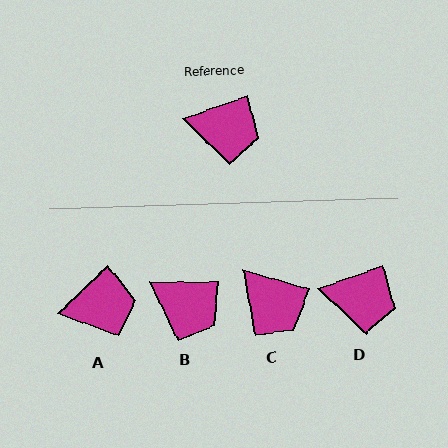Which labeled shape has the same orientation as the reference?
D.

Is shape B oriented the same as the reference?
No, it is off by about 20 degrees.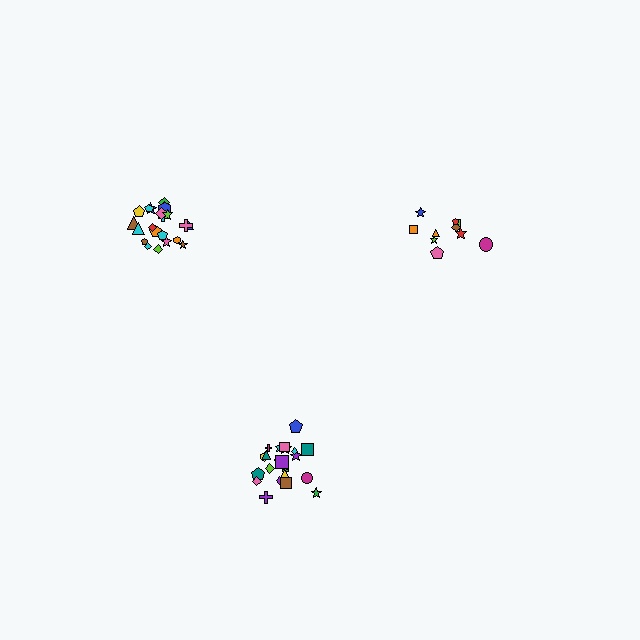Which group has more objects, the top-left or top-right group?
The top-left group.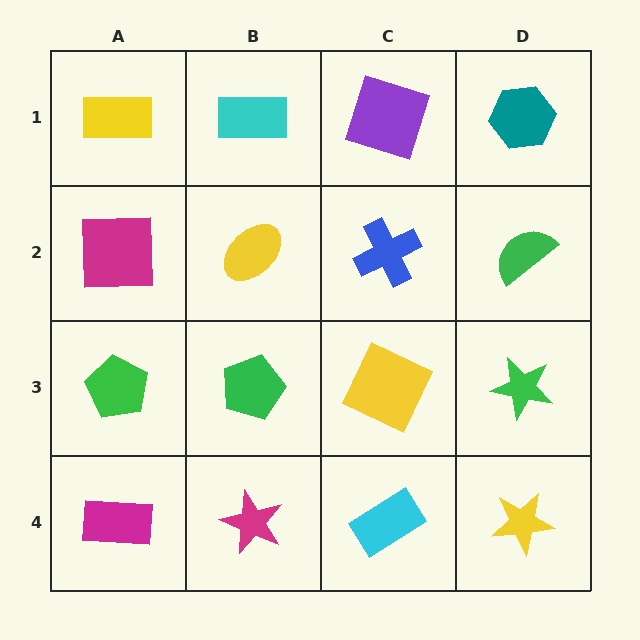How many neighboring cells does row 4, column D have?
2.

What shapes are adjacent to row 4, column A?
A green pentagon (row 3, column A), a magenta star (row 4, column B).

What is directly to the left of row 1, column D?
A purple square.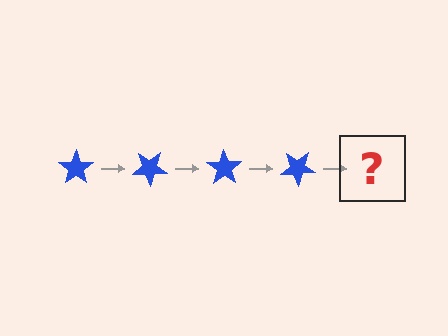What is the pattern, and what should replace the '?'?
The pattern is that the star rotates 35 degrees each step. The '?' should be a blue star rotated 140 degrees.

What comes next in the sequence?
The next element should be a blue star rotated 140 degrees.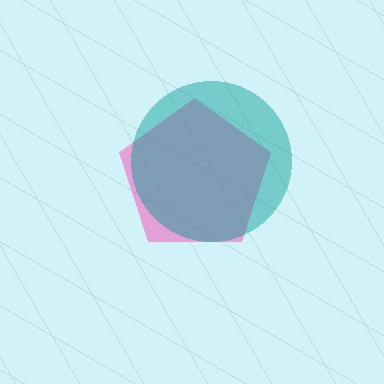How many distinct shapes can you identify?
There are 2 distinct shapes: a pink pentagon, a teal circle.